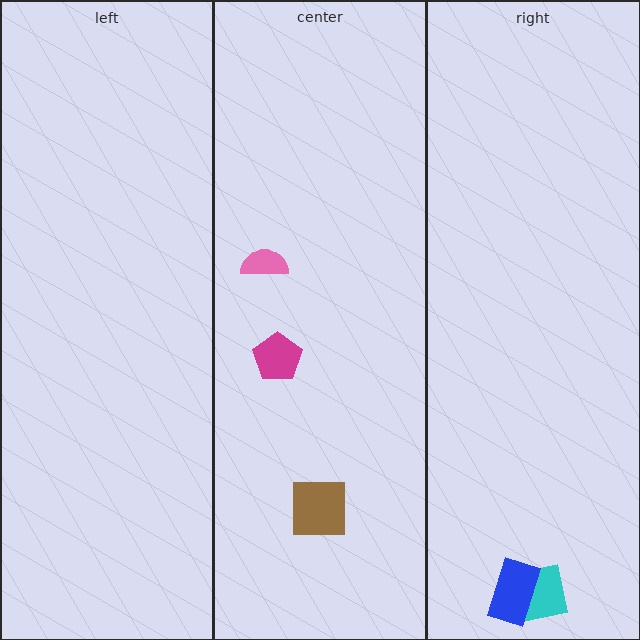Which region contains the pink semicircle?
The center region.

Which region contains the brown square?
The center region.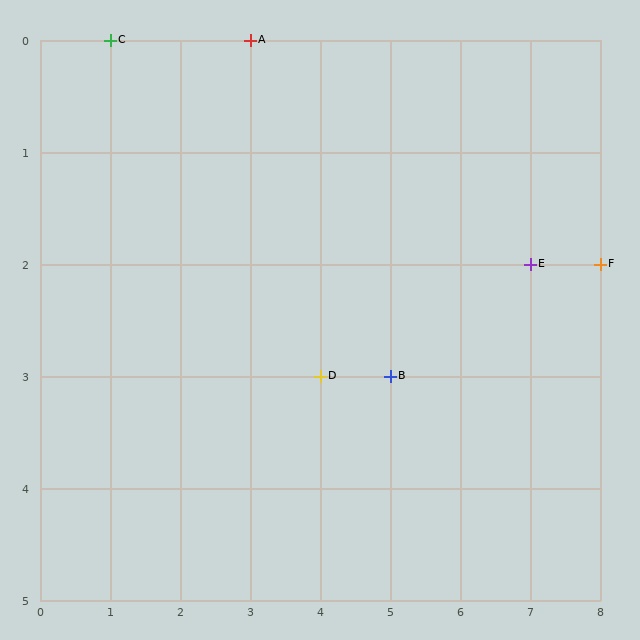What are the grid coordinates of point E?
Point E is at grid coordinates (7, 2).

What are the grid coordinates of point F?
Point F is at grid coordinates (8, 2).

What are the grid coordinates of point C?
Point C is at grid coordinates (1, 0).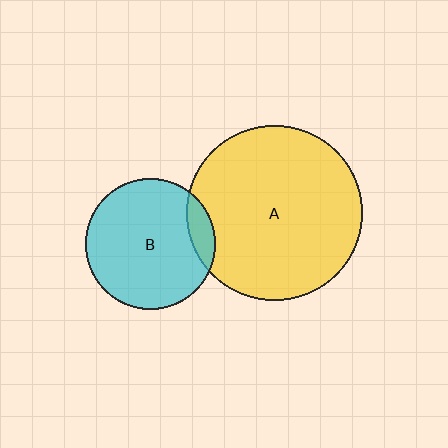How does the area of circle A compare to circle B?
Approximately 1.8 times.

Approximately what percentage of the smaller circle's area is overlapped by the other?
Approximately 10%.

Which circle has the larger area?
Circle A (yellow).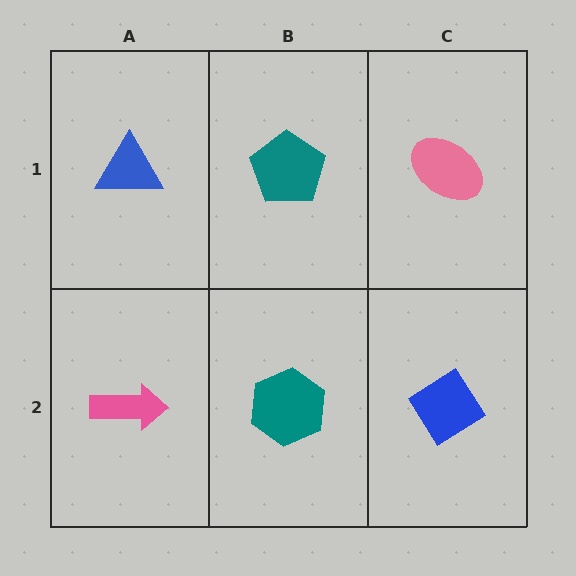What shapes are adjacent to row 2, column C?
A pink ellipse (row 1, column C), a teal hexagon (row 2, column B).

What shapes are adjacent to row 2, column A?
A blue triangle (row 1, column A), a teal hexagon (row 2, column B).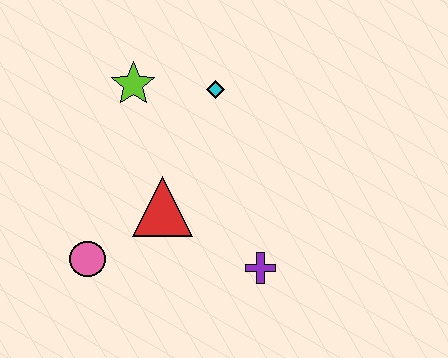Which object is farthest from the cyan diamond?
The pink circle is farthest from the cyan diamond.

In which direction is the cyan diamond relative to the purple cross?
The cyan diamond is above the purple cross.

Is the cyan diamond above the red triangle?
Yes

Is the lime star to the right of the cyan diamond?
No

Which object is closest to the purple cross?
The red triangle is closest to the purple cross.